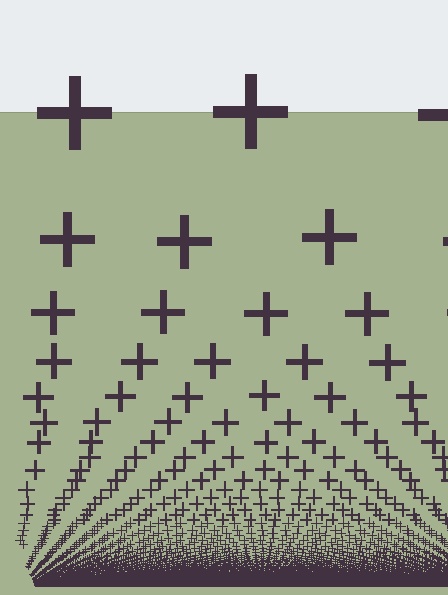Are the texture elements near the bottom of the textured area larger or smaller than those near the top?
Smaller. The gradient is inverted — elements near the bottom are smaller and denser.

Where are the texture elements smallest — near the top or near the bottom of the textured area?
Near the bottom.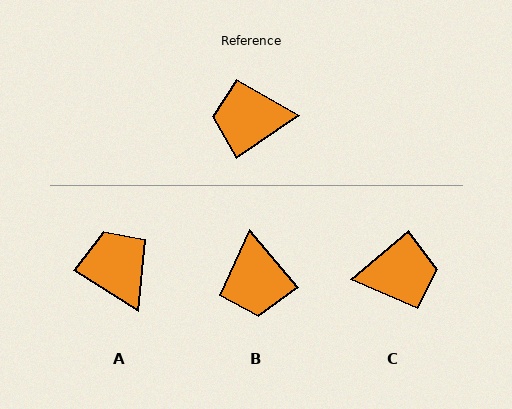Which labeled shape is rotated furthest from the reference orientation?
C, about 173 degrees away.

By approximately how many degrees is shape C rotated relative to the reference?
Approximately 173 degrees clockwise.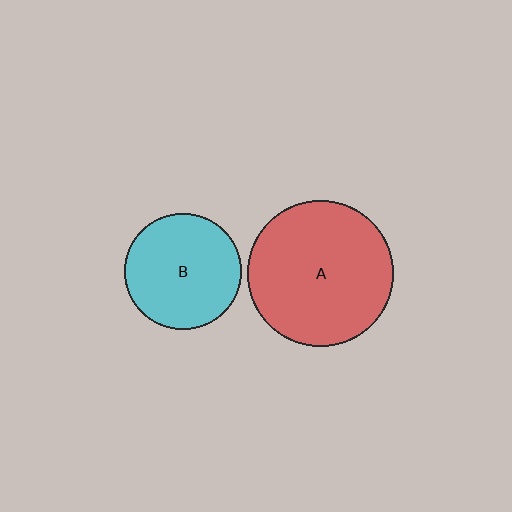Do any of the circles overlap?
No, none of the circles overlap.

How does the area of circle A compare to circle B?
Approximately 1.6 times.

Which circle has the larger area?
Circle A (red).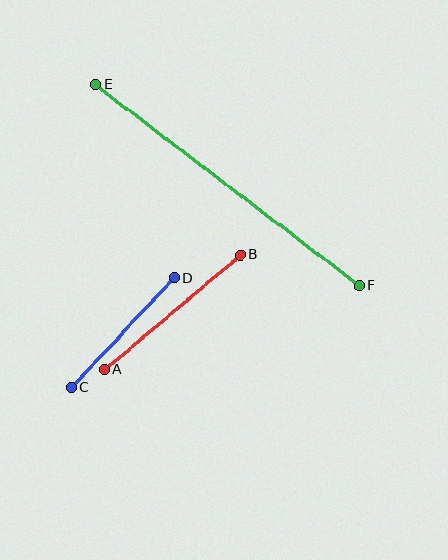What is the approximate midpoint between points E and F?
The midpoint is at approximately (227, 185) pixels.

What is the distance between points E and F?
The distance is approximately 332 pixels.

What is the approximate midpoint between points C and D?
The midpoint is at approximately (123, 333) pixels.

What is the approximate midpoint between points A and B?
The midpoint is at approximately (172, 312) pixels.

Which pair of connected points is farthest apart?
Points E and F are farthest apart.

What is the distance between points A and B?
The distance is approximately 178 pixels.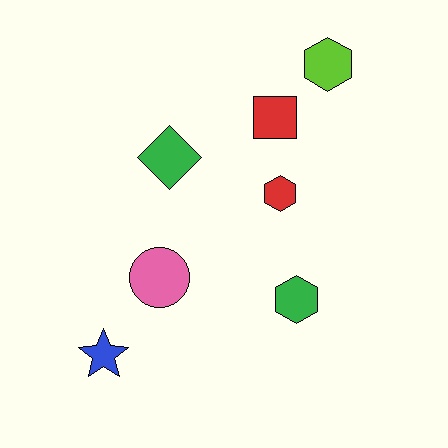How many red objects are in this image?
There are 2 red objects.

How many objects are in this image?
There are 7 objects.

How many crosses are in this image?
There are no crosses.